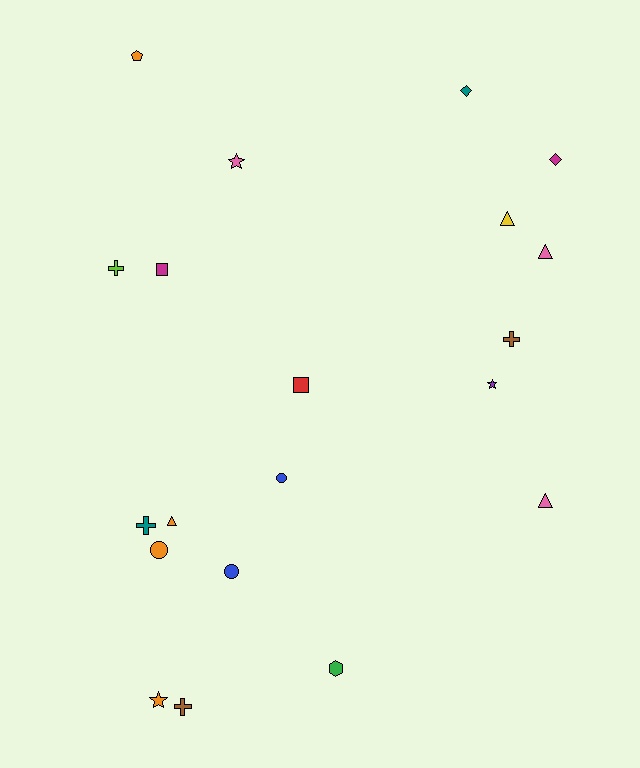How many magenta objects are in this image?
There are 2 magenta objects.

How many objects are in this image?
There are 20 objects.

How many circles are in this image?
There are 3 circles.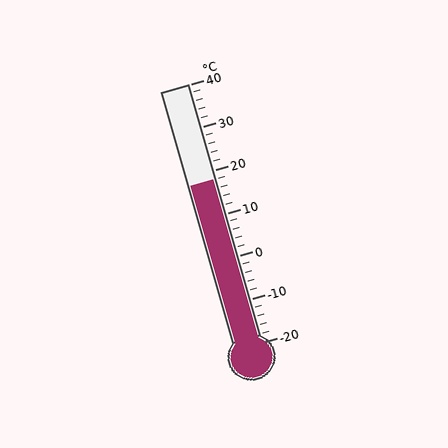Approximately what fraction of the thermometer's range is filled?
The thermometer is filled to approximately 65% of its range.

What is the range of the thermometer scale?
The thermometer scale ranges from -20°C to 40°C.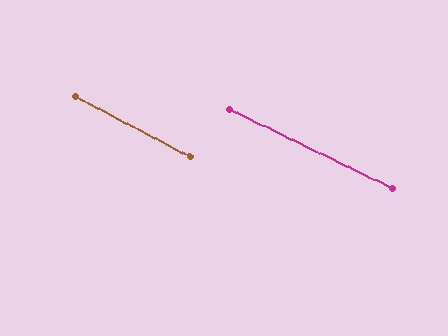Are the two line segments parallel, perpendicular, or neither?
Parallel — their directions differ by only 1.7°.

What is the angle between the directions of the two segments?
Approximately 2 degrees.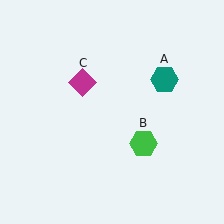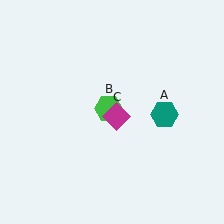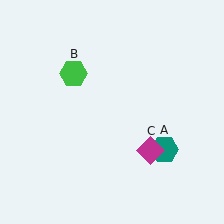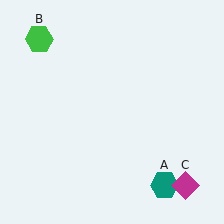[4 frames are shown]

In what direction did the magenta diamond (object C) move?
The magenta diamond (object C) moved down and to the right.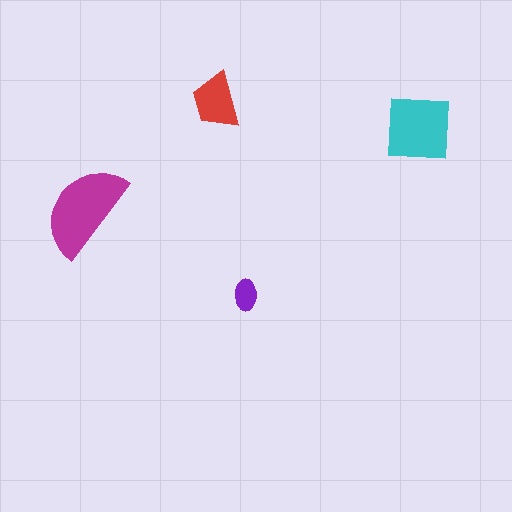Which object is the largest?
The magenta semicircle.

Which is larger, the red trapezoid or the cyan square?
The cyan square.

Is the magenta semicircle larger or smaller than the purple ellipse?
Larger.